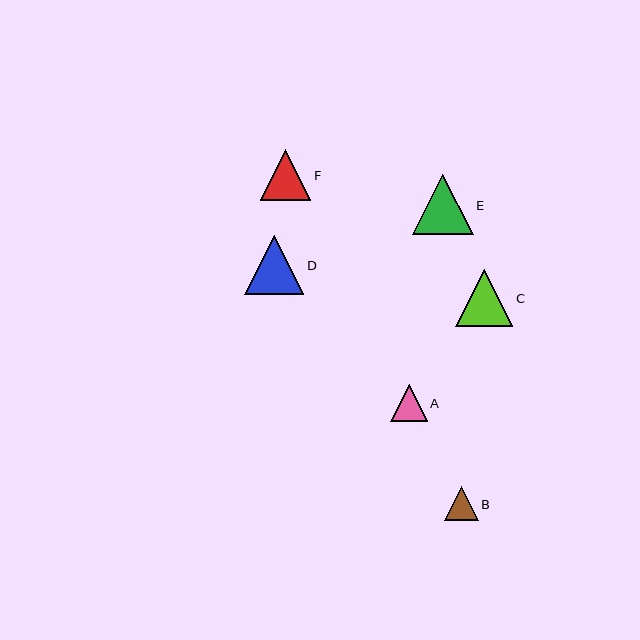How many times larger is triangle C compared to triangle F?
Triangle C is approximately 1.1 times the size of triangle F.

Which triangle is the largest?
Triangle E is the largest with a size of approximately 61 pixels.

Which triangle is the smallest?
Triangle B is the smallest with a size of approximately 34 pixels.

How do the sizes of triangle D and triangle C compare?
Triangle D and triangle C are approximately the same size.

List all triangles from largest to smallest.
From largest to smallest: E, D, C, F, A, B.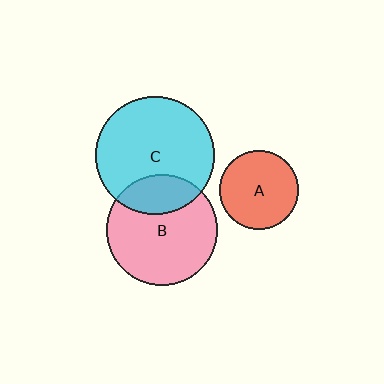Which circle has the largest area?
Circle C (cyan).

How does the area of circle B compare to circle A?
Approximately 2.0 times.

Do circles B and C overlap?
Yes.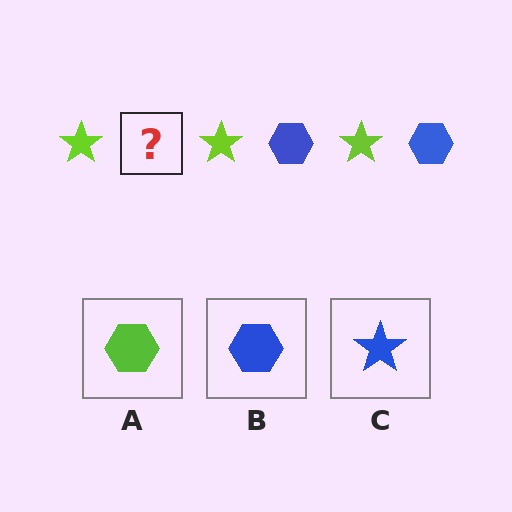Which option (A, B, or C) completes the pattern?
B.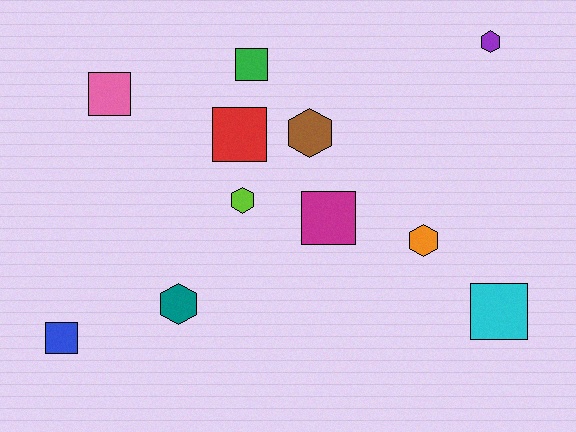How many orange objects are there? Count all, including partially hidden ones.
There is 1 orange object.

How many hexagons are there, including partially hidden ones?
There are 5 hexagons.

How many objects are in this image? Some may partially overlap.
There are 11 objects.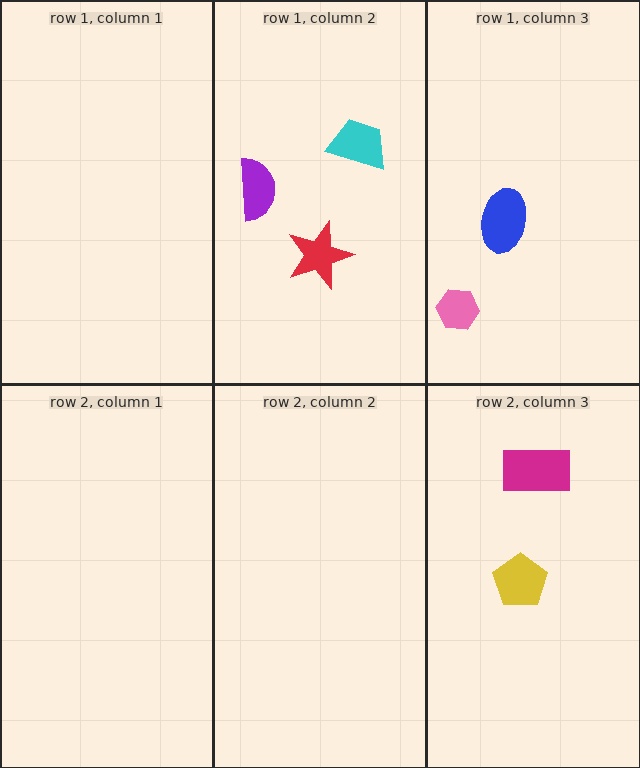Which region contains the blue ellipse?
The row 1, column 3 region.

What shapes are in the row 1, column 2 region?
The purple semicircle, the cyan trapezoid, the red star.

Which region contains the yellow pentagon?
The row 2, column 3 region.